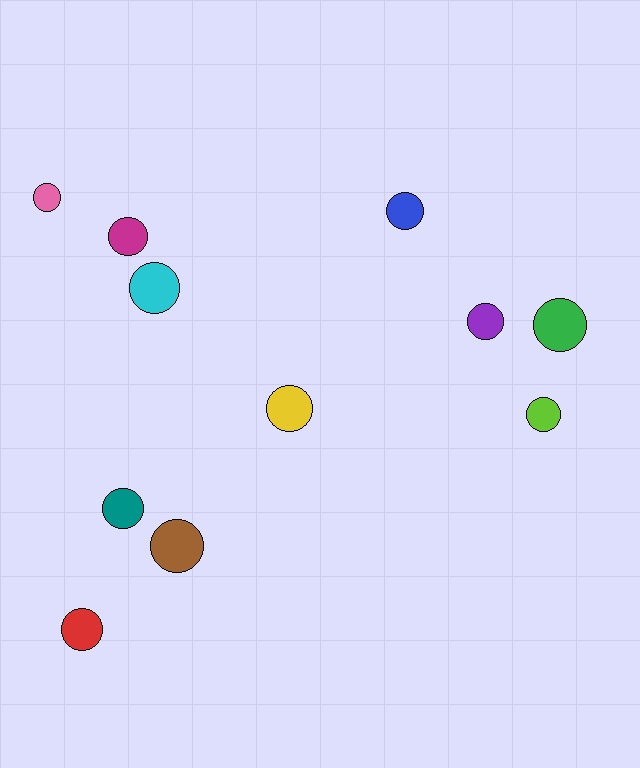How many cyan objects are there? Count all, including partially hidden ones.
There is 1 cyan object.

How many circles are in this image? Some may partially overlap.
There are 11 circles.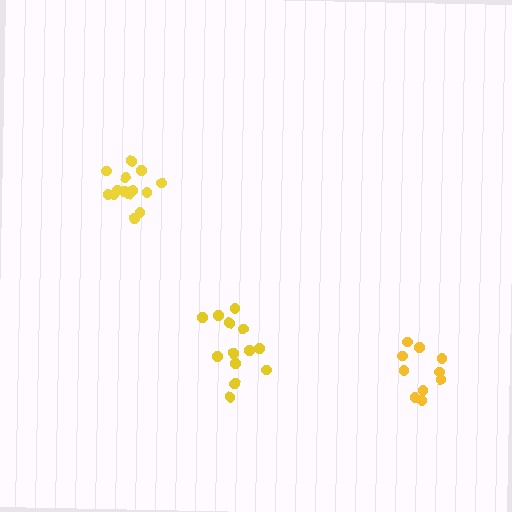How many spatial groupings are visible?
There are 3 spatial groupings.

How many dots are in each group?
Group 1: 13 dots, Group 2: 10 dots, Group 3: 14 dots (37 total).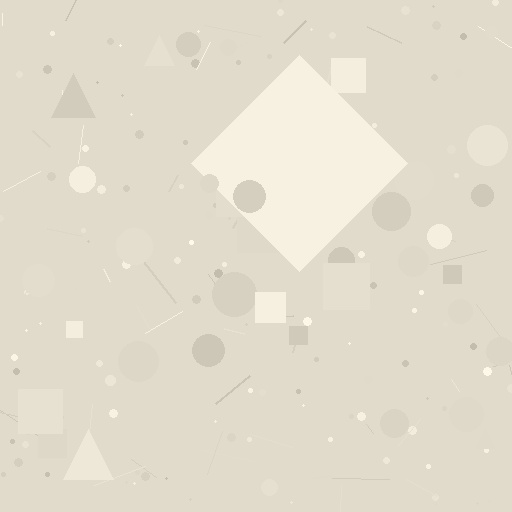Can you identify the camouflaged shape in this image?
The camouflaged shape is a diamond.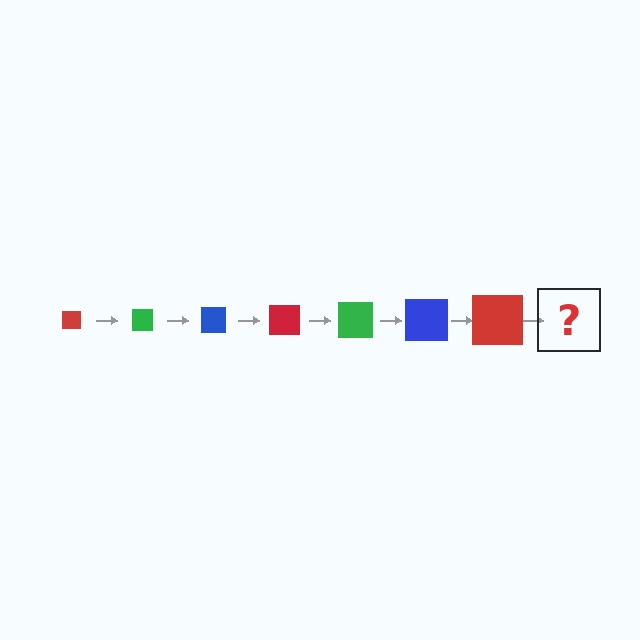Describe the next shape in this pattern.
It should be a green square, larger than the previous one.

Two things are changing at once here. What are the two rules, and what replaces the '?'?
The two rules are that the square grows larger each step and the color cycles through red, green, and blue. The '?' should be a green square, larger than the previous one.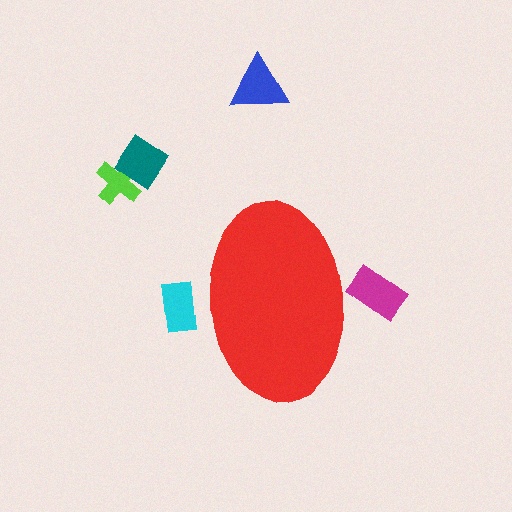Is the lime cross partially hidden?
No, the lime cross is fully visible.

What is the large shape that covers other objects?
A red ellipse.